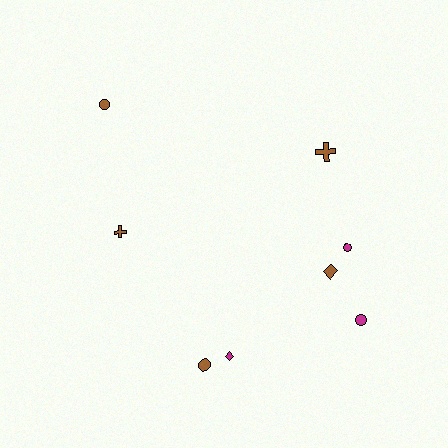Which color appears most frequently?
Brown, with 5 objects.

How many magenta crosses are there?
There are no magenta crosses.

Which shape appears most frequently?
Circle, with 4 objects.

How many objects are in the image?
There are 8 objects.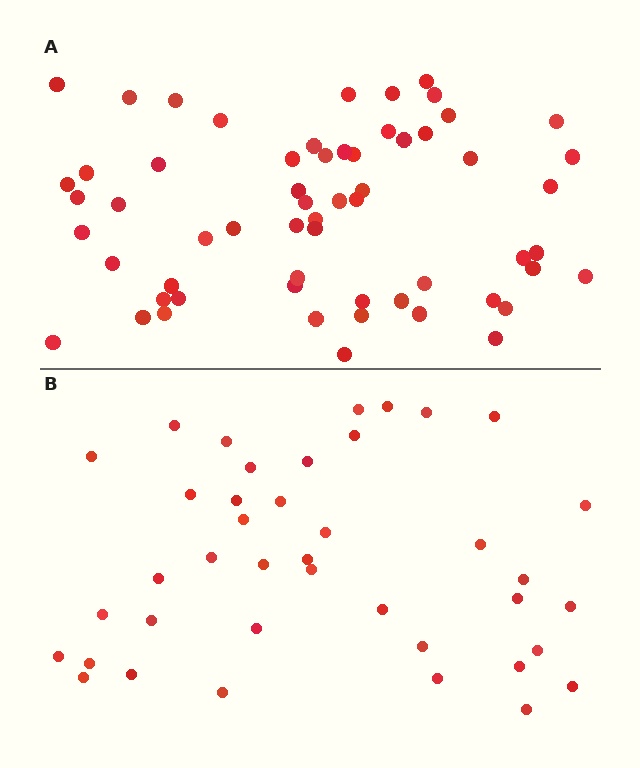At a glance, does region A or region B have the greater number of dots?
Region A (the top region) has more dots.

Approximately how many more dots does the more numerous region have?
Region A has approximately 20 more dots than region B.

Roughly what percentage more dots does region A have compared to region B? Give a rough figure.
About 50% more.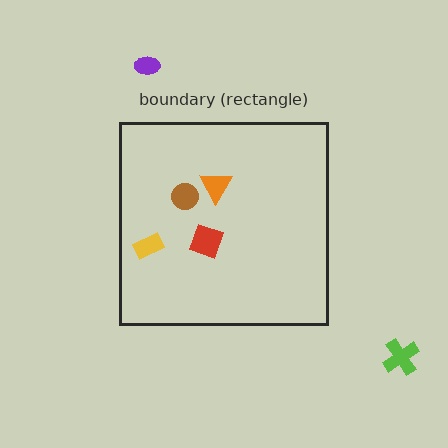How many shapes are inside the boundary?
4 inside, 2 outside.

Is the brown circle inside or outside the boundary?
Inside.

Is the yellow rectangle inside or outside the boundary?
Inside.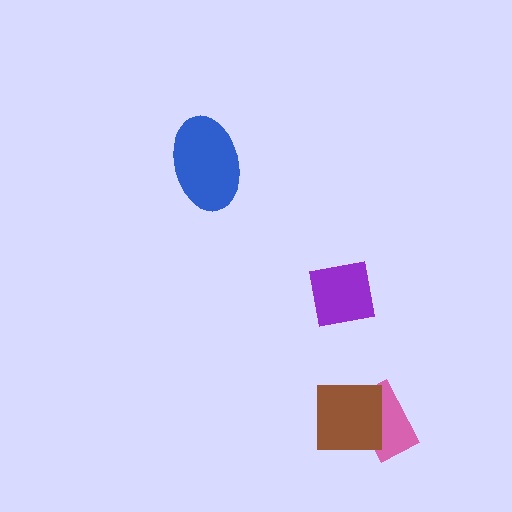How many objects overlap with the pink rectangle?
1 object overlaps with the pink rectangle.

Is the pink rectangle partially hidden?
Yes, it is partially covered by another shape.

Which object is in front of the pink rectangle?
The brown square is in front of the pink rectangle.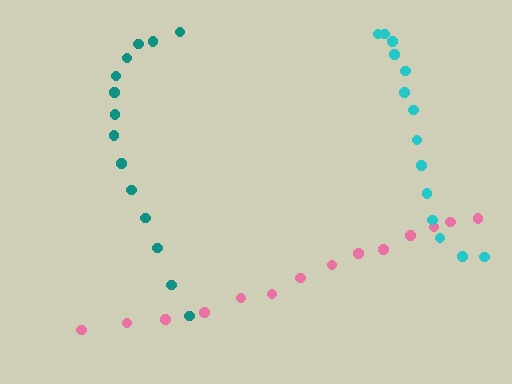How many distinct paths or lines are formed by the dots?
There are 3 distinct paths.